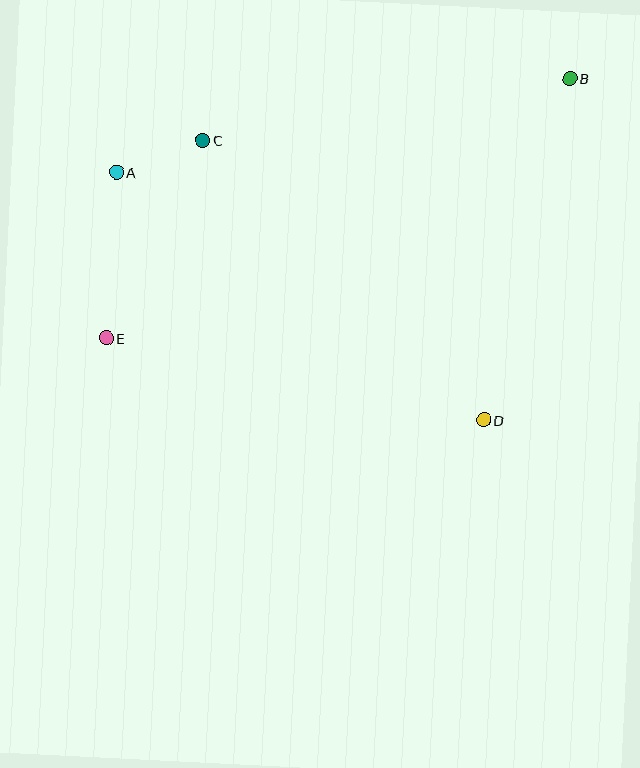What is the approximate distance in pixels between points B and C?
The distance between B and C is approximately 372 pixels.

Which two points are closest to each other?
Points A and C are closest to each other.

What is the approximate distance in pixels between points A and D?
The distance between A and D is approximately 443 pixels.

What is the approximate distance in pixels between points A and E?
The distance between A and E is approximately 166 pixels.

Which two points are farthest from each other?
Points B and E are farthest from each other.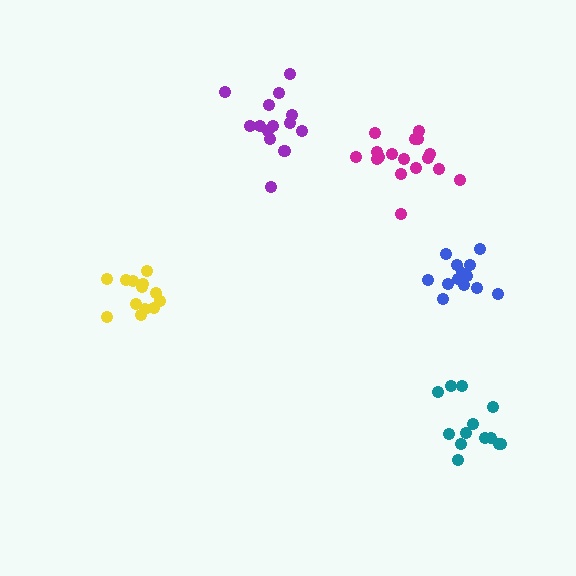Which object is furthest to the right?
The blue cluster is rightmost.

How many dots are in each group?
Group 1: 14 dots, Group 2: 13 dots, Group 3: 17 dots, Group 4: 13 dots, Group 5: 13 dots (70 total).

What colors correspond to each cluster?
The clusters are colored: purple, yellow, magenta, teal, blue.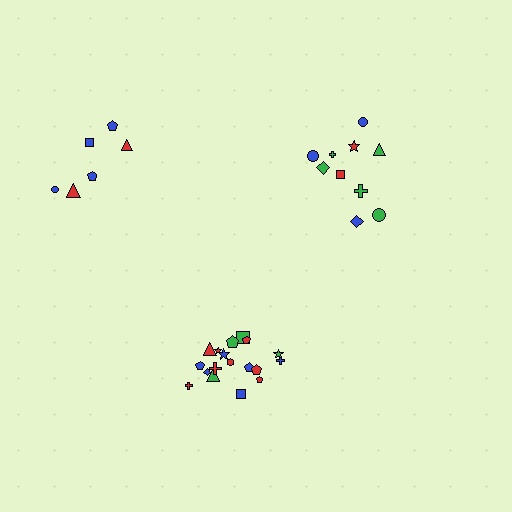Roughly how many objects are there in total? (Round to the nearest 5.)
Roughly 35 objects in total.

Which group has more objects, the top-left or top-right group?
The top-right group.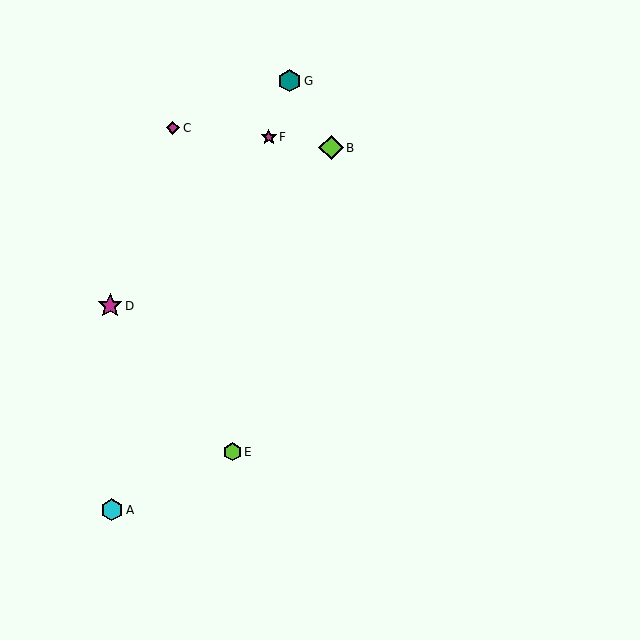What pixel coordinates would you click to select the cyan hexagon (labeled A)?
Click at (112, 510) to select the cyan hexagon A.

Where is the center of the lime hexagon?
The center of the lime hexagon is at (232, 452).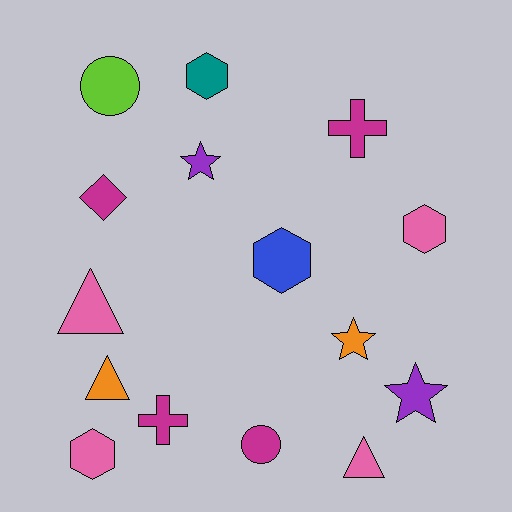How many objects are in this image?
There are 15 objects.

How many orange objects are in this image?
There are 2 orange objects.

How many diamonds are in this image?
There is 1 diamond.